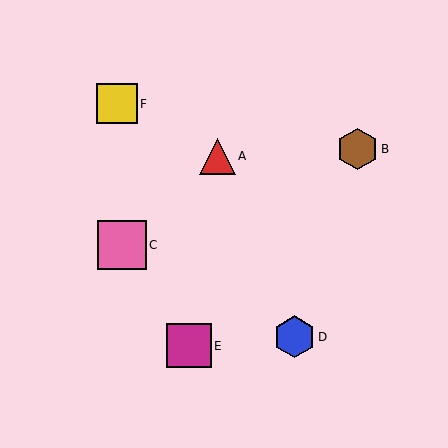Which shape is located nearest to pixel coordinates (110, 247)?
The pink square (labeled C) at (122, 245) is nearest to that location.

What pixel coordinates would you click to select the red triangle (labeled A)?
Click at (217, 156) to select the red triangle A.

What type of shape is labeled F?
Shape F is a yellow square.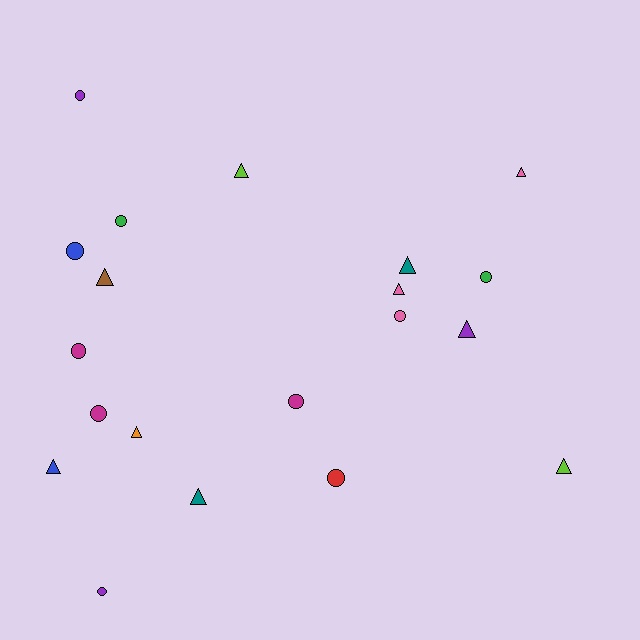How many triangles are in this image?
There are 10 triangles.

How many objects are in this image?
There are 20 objects.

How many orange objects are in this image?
There is 1 orange object.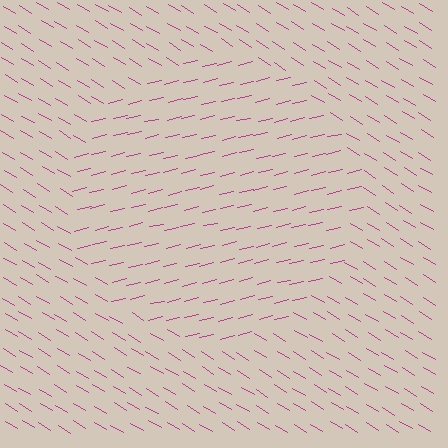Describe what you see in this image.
The image is filled with small magenta line segments. A circle region in the image has lines oriented differently from the surrounding lines, creating a visible texture boundary.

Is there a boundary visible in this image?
Yes, there is a texture boundary formed by a change in line orientation.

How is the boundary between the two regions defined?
The boundary is defined purely by a change in line orientation (approximately 45 degrees difference). All lines are the same color and thickness.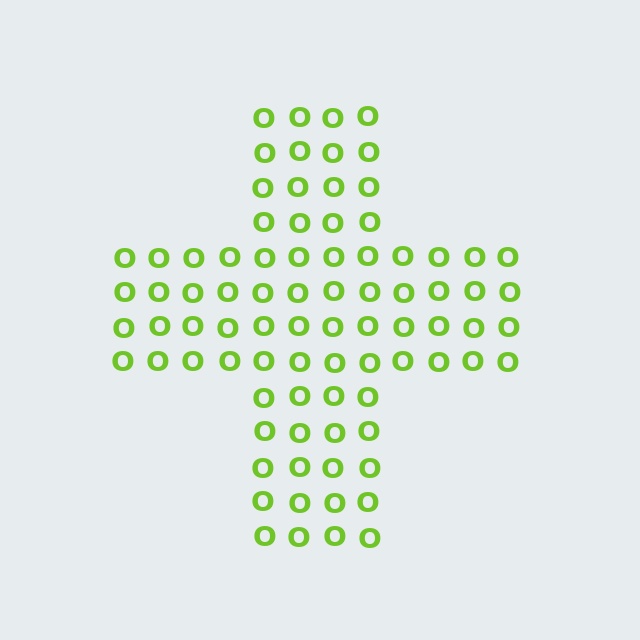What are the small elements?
The small elements are letter O's.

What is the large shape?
The large shape is a cross.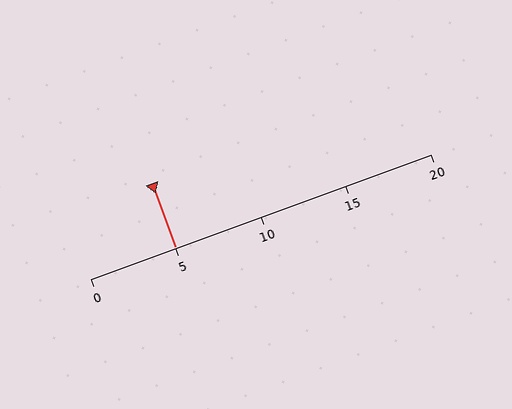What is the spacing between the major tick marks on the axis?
The major ticks are spaced 5 apart.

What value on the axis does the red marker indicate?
The marker indicates approximately 5.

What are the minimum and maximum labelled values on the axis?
The axis runs from 0 to 20.